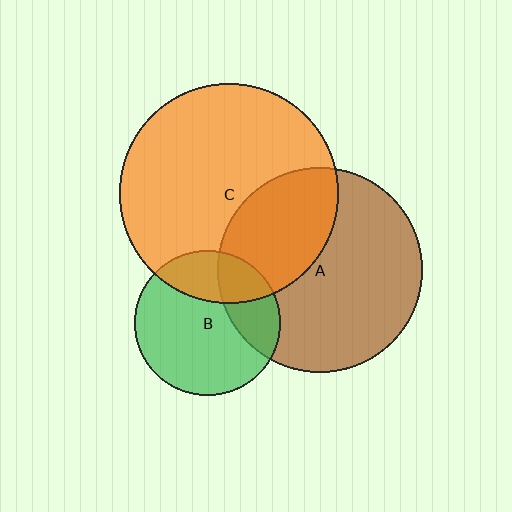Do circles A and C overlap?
Yes.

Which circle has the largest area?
Circle C (orange).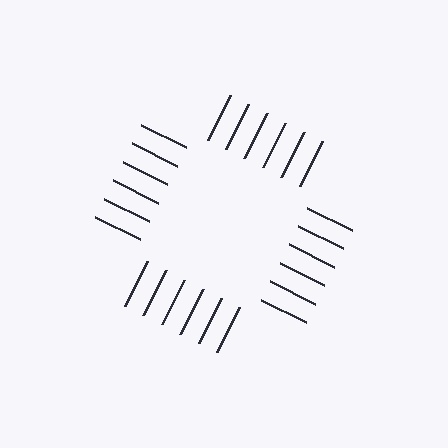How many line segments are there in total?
24 — 6 along each of the 4 edges.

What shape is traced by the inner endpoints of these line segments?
An illusory square — the line segments terminate on its edges but no continuous stroke is drawn.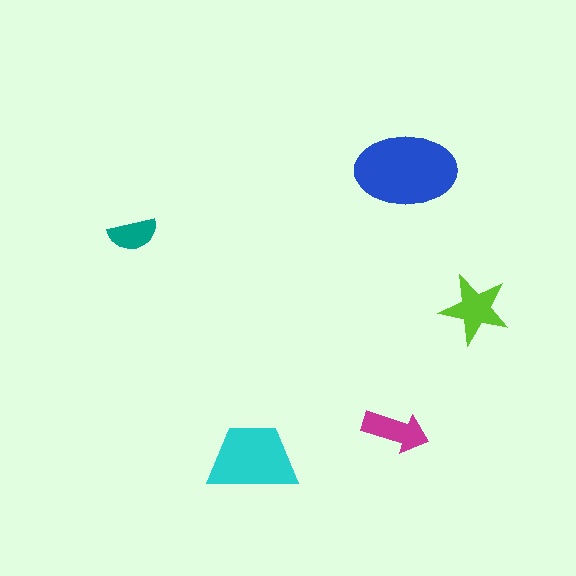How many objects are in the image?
There are 5 objects in the image.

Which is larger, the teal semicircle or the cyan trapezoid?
The cyan trapezoid.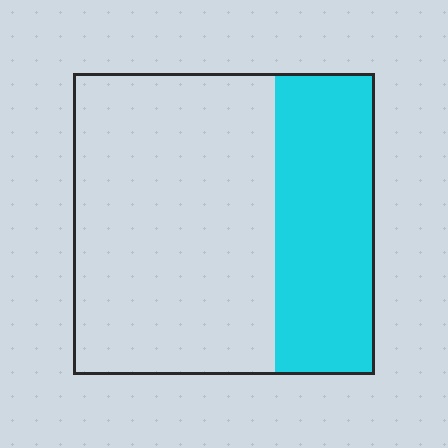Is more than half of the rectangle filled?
No.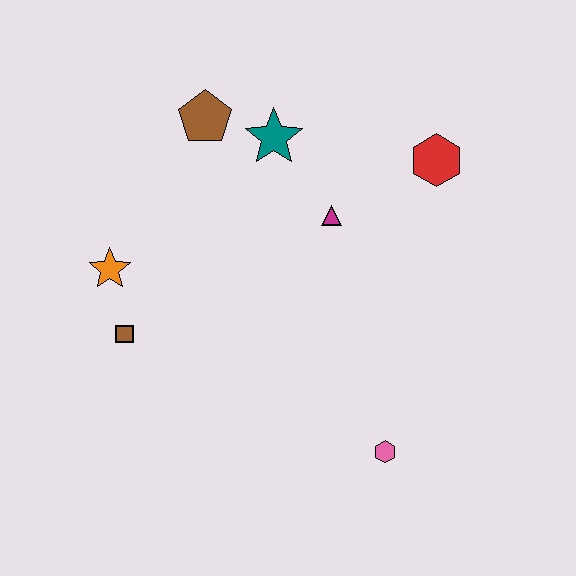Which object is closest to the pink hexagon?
The magenta triangle is closest to the pink hexagon.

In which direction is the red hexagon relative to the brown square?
The red hexagon is to the right of the brown square.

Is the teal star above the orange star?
Yes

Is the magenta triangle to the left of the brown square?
No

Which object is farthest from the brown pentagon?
The pink hexagon is farthest from the brown pentagon.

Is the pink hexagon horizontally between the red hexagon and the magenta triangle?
Yes